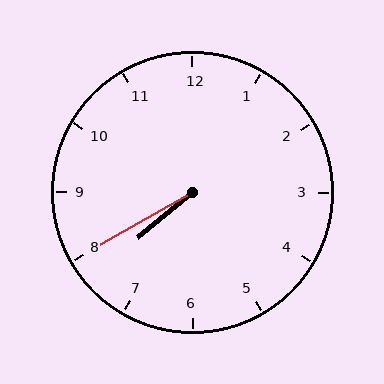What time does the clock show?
7:40.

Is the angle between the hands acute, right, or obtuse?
It is acute.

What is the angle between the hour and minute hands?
Approximately 10 degrees.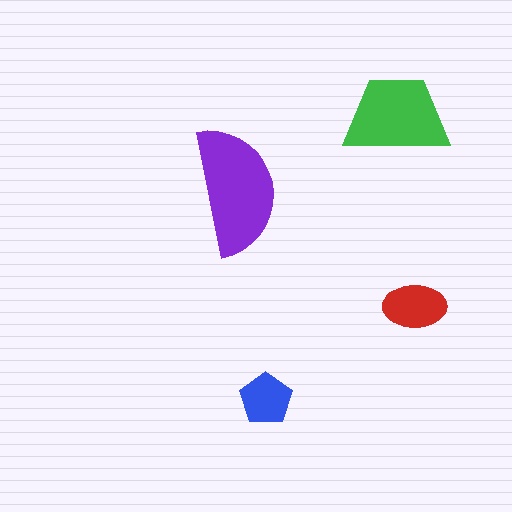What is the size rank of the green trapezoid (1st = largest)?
2nd.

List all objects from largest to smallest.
The purple semicircle, the green trapezoid, the red ellipse, the blue pentagon.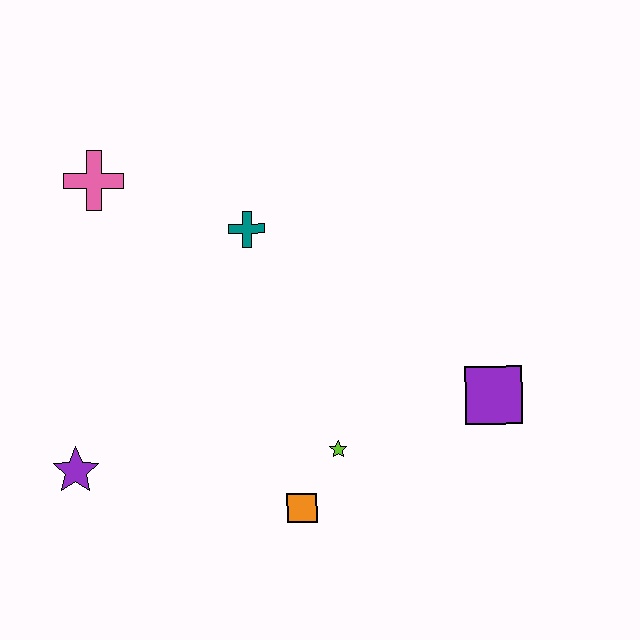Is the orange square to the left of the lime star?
Yes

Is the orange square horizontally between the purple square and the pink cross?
Yes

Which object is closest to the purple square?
The lime star is closest to the purple square.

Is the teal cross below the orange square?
No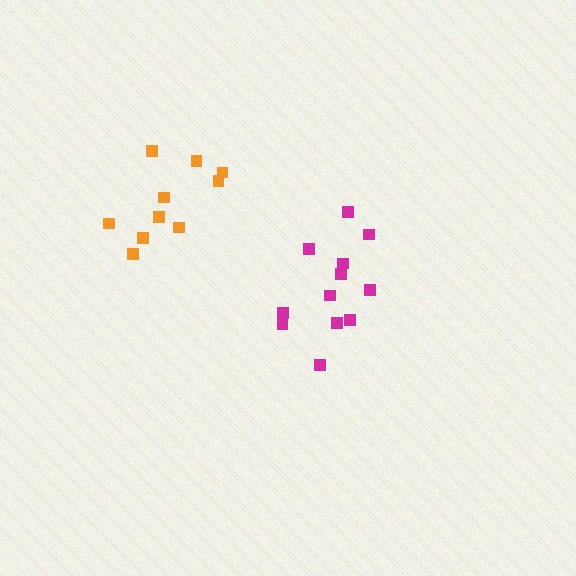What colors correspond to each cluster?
The clusters are colored: magenta, orange.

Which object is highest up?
The orange cluster is topmost.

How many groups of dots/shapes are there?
There are 2 groups.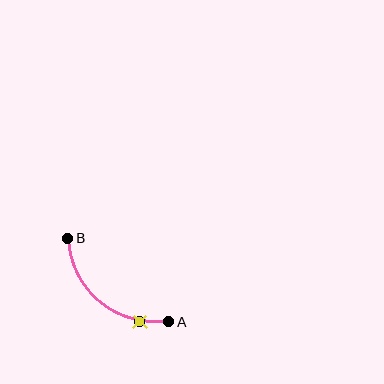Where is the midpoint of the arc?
The arc midpoint is the point on the curve farthest from the straight line joining A and B. It sits below and to the left of that line.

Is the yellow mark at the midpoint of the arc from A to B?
No. The yellow mark lies on the arc but is closer to endpoint A. The arc midpoint would be at the point on the curve equidistant along the arc from both A and B.